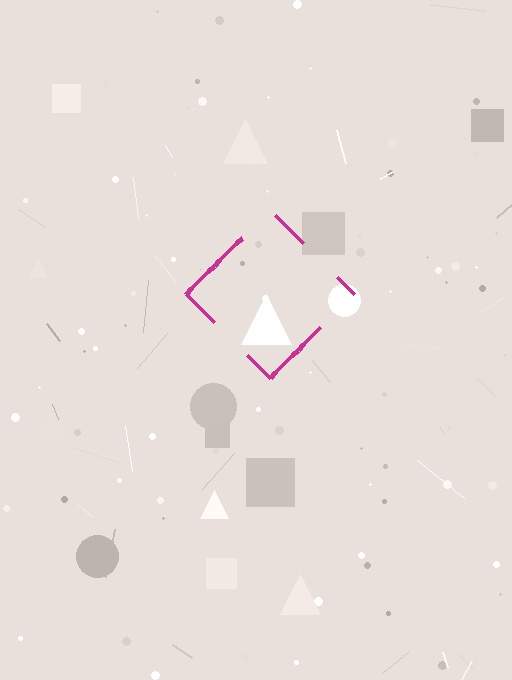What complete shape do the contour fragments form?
The contour fragments form a diamond.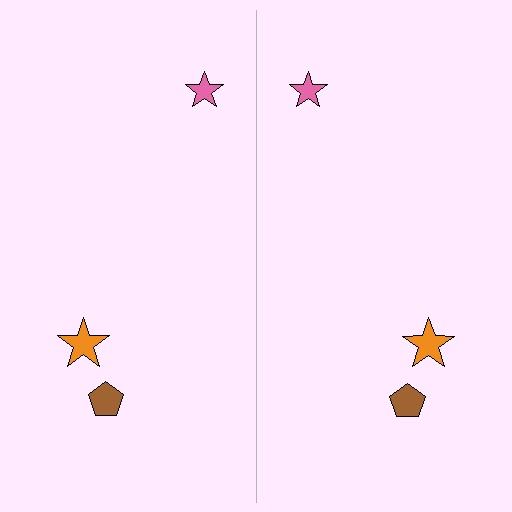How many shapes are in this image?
There are 6 shapes in this image.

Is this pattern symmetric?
Yes, this pattern has bilateral (reflection) symmetry.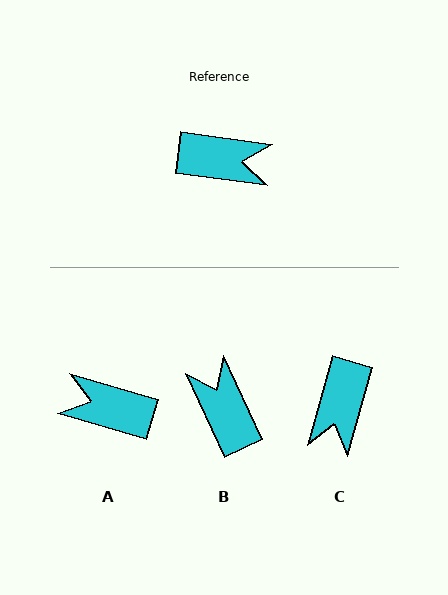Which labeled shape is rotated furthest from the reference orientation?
A, about 172 degrees away.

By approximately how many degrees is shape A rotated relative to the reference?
Approximately 172 degrees counter-clockwise.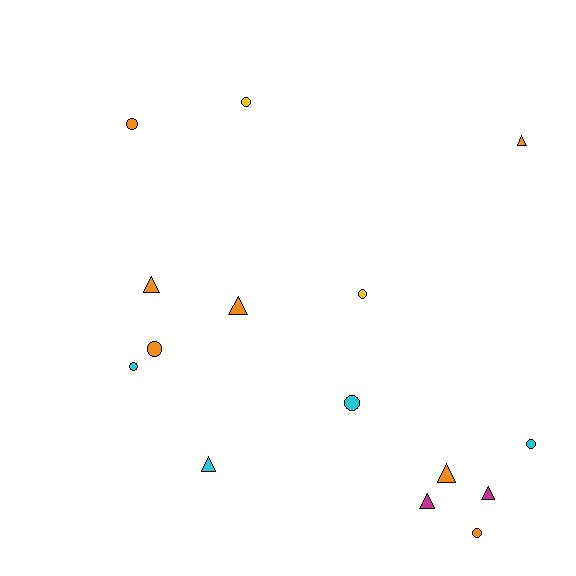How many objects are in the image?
There are 15 objects.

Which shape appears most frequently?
Circle, with 8 objects.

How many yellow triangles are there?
There are no yellow triangles.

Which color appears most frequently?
Orange, with 7 objects.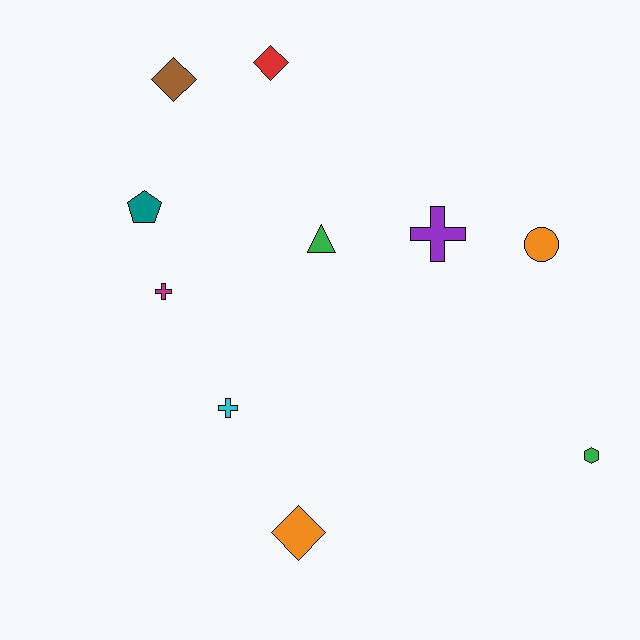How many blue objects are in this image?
There are no blue objects.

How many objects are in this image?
There are 10 objects.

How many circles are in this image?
There is 1 circle.